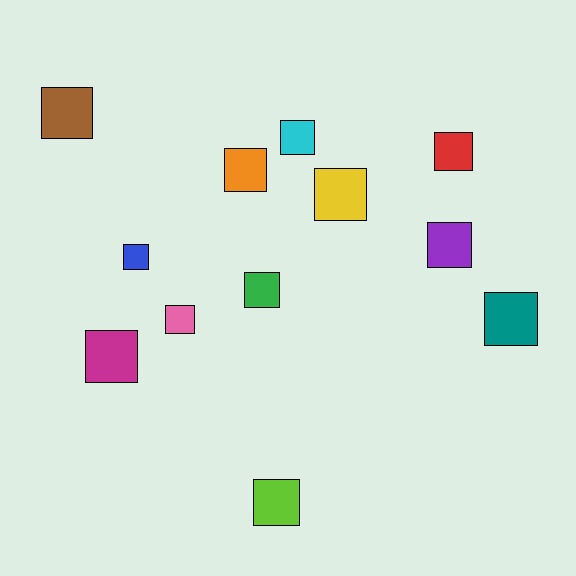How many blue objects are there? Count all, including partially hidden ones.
There is 1 blue object.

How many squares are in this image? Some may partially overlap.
There are 12 squares.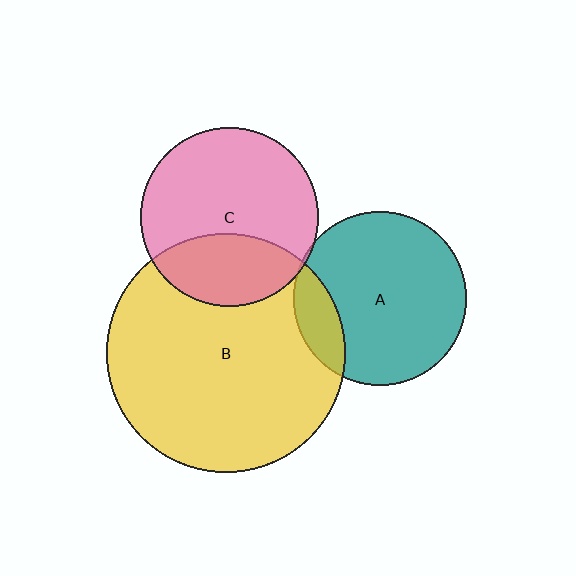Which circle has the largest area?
Circle B (yellow).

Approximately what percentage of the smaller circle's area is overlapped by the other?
Approximately 15%.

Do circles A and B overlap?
Yes.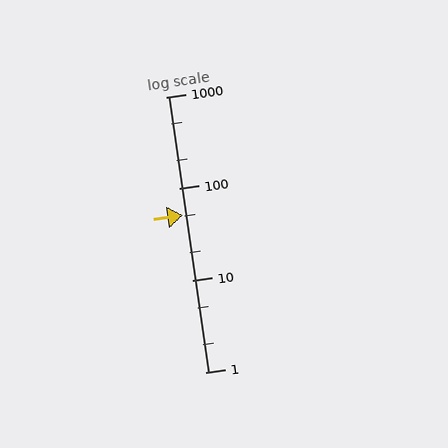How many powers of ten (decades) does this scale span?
The scale spans 3 decades, from 1 to 1000.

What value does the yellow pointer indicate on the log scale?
The pointer indicates approximately 51.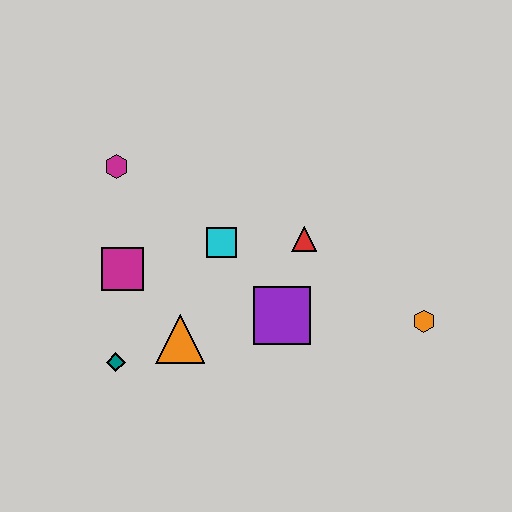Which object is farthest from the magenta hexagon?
The orange hexagon is farthest from the magenta hexagon.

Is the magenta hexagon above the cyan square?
Yes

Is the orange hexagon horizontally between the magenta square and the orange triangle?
No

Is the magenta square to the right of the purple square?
No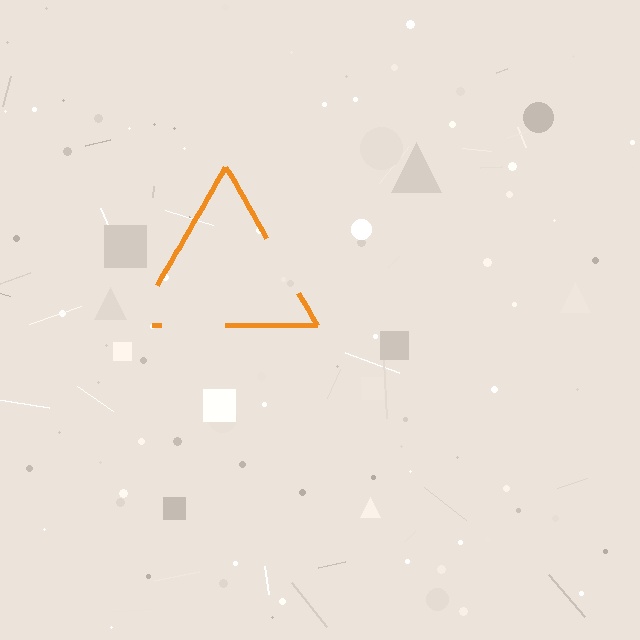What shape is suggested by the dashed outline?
The dashed outline suggests a triangle.